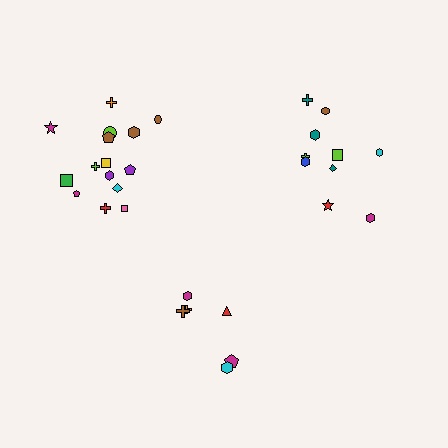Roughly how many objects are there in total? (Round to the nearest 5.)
Roughly 30 objects in total.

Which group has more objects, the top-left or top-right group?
The top-left group.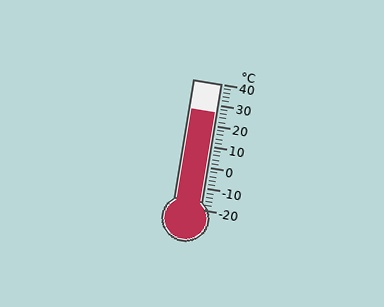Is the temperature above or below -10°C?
The temperature is above -10°C.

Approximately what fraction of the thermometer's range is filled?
The thermometer is filled to approximately 75% of its range.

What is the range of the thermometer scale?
The thermometer scale ranges from -20°C to 40°C.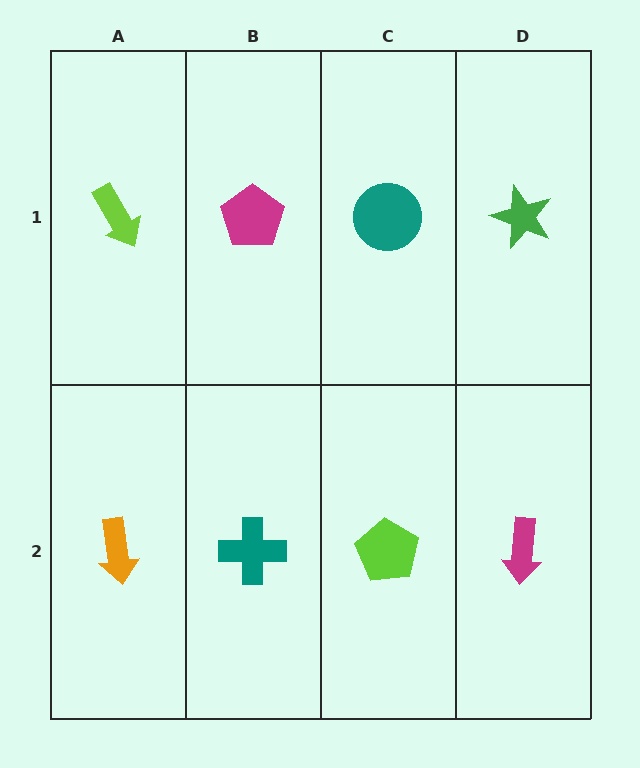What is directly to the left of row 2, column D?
A lime pentagon.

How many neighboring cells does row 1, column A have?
2.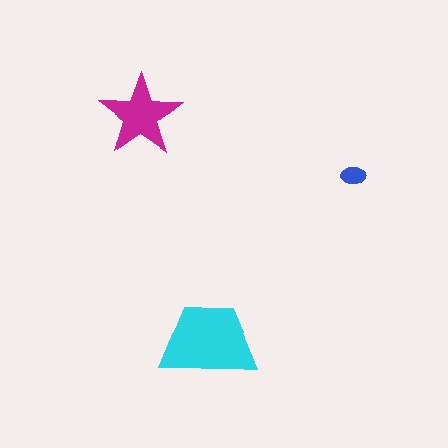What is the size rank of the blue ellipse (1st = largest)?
3rd.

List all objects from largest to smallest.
The cyan trapezoid, the magenta star, the blue ellipse.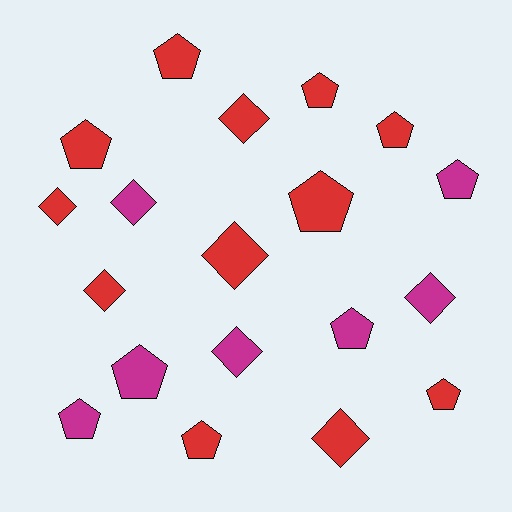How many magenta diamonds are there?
There are 3 magenta diamonds.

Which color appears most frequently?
Red, with 12 objects.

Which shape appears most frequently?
Pentagon, with 11 objects.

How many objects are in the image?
There are 19 objects.